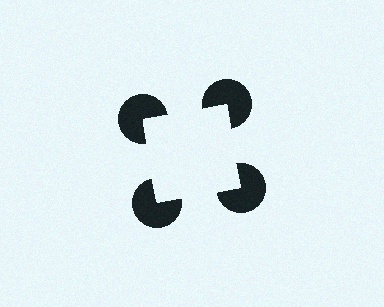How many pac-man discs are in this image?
There are 4 — one at each vertex of the illusory square.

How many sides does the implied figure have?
4 sides.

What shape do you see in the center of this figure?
An illusory square — its edges are inferred from the aligned wedge cuts in the pac-man discs, not physically drawn.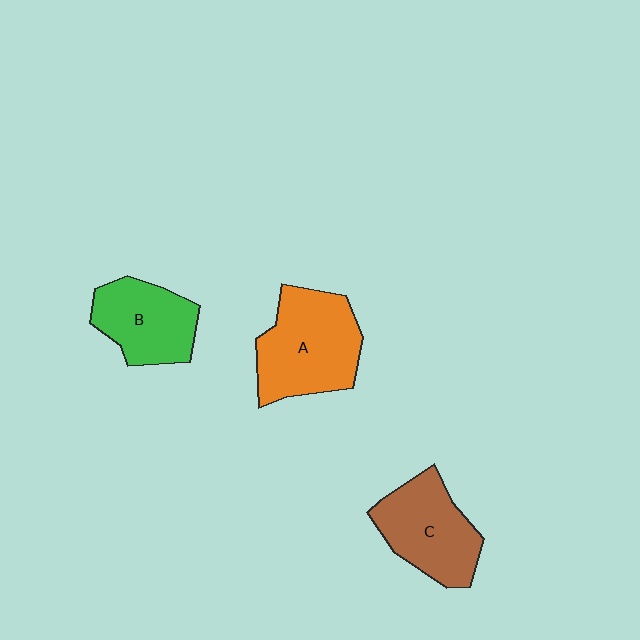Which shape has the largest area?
Shape A (orange).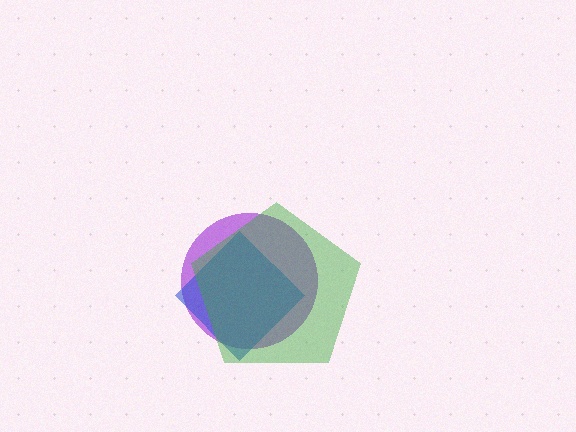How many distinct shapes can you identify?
There are 3 distinct shapes: a purple circle, a blue diamond, a green pentagon.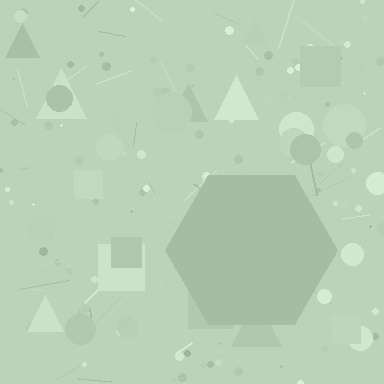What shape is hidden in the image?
A hexagon is hidden in the image.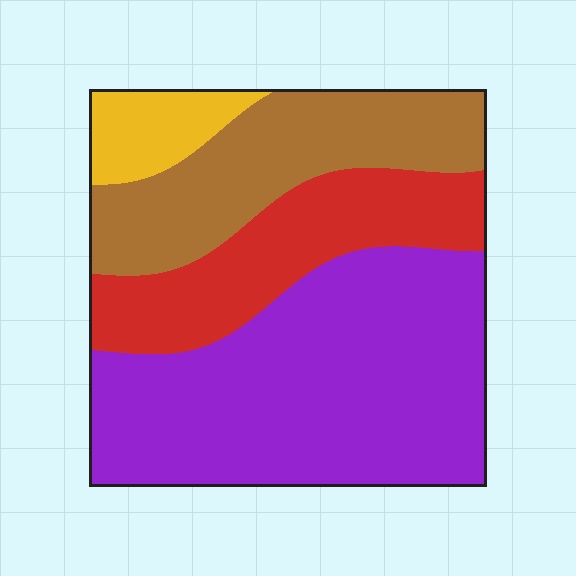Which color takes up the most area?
Purple, at roughly 50%.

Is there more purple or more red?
Purple.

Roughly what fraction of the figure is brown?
Brown covers around 25% of the figure.